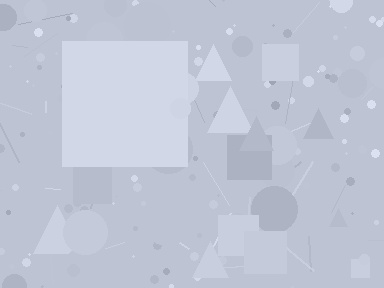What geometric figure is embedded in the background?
A square is embedded in the background.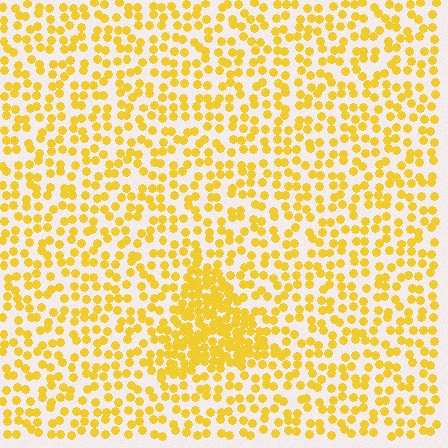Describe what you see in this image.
The image contains small yellow elements arranged at two different densities. A triangle-shaped region is visible where the elements are more densely packed than the surrounding area.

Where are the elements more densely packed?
The elements are more densely packed inside the triangle boundary.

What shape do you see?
I see a triangle.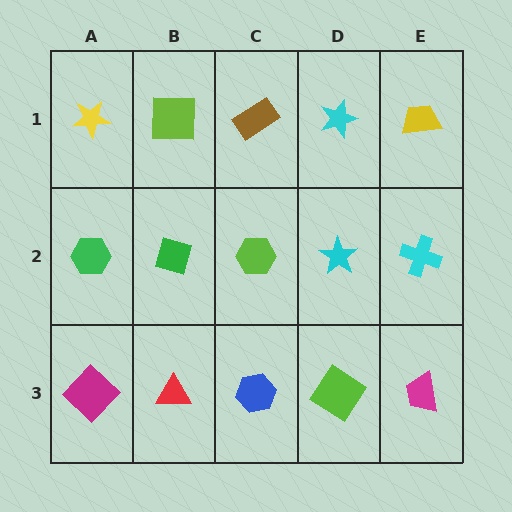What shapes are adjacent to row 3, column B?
A green diamond (row 2, column B), a magenta diamond (row 3, column A), a blue hexagon (row 3, column C).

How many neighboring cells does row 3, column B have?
3.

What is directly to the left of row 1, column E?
A cyan star.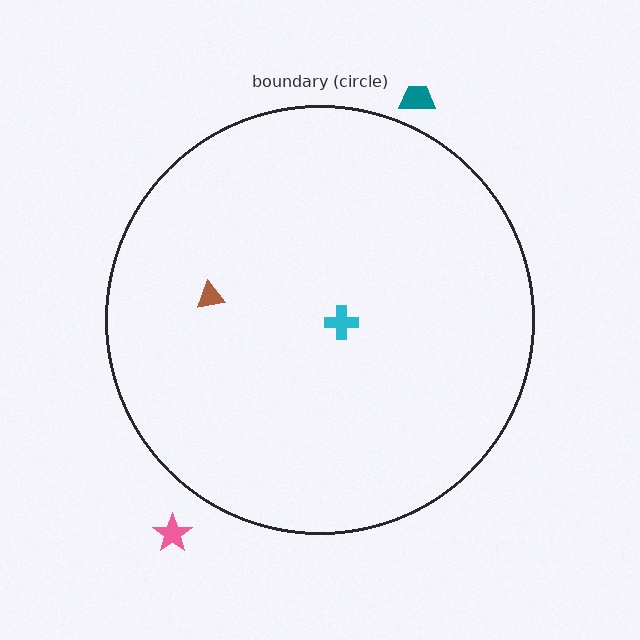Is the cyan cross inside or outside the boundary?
Inside.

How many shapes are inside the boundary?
2 inside, 2 outside.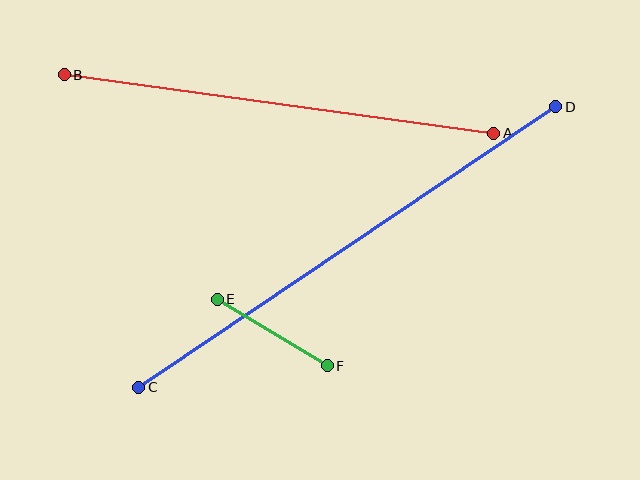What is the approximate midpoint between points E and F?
The midpoint is at approximately (272, 333) pixels.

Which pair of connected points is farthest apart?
Points C and D are farthest apart.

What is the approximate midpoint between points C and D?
The midpoint is at approximately (347, 247) pixels.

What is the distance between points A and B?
The distance is approximately 434 pixels.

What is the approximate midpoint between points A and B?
The midpoint is at approximately (279, 104) pixels.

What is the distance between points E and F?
The distance is approximately 128 pixels.